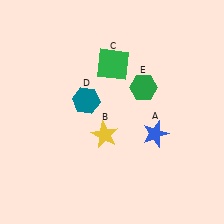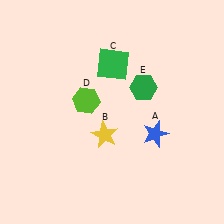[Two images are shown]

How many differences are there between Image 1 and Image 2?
There is 1 difference between the two images.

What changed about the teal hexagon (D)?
In Image 1, D is teal. In Image 2, it changed to lime.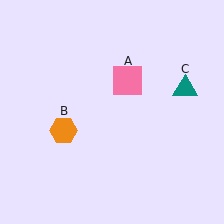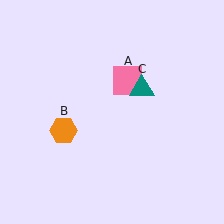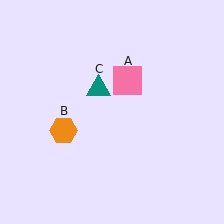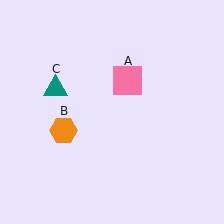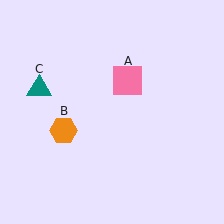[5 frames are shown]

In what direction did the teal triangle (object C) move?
The teal triangle (object C) moved left.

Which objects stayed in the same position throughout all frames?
Pink square (object A) and orange hexagon (object B) remained stationary.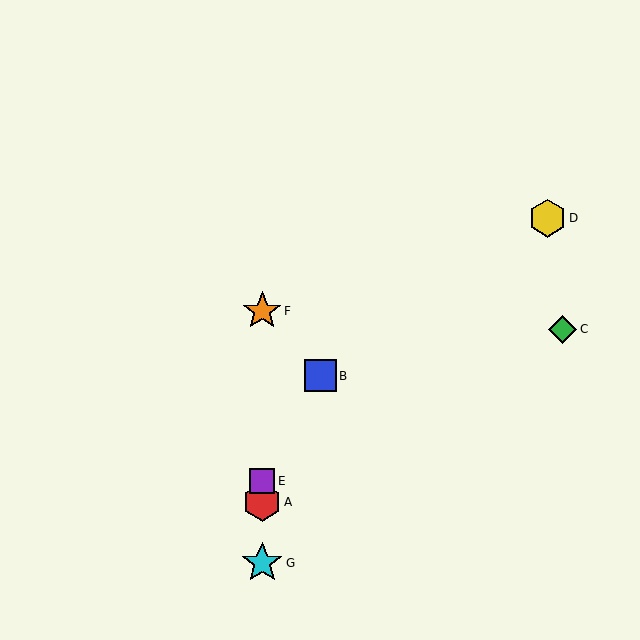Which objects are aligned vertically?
Objects A, E, F, G are aligned vertically.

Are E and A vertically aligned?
Yes, both are at x≈262.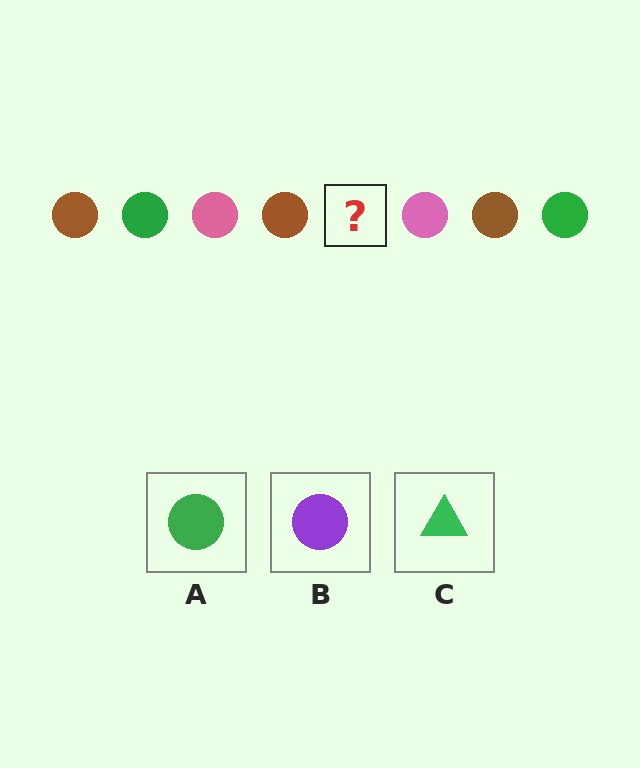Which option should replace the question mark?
Option A.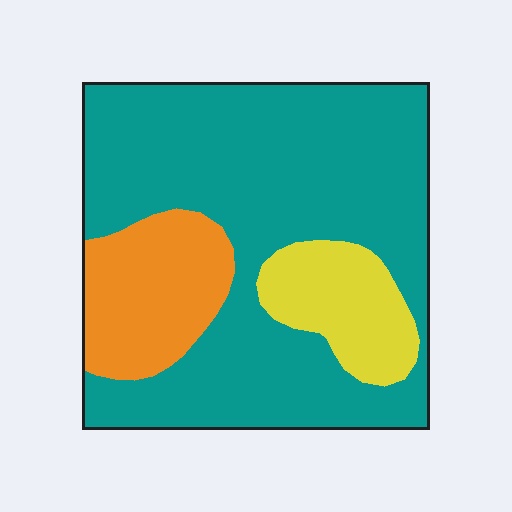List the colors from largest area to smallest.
From largest to smallest: teal, orange, yellow.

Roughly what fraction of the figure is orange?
Orange takes up about one sixth (1/6) of the figure.